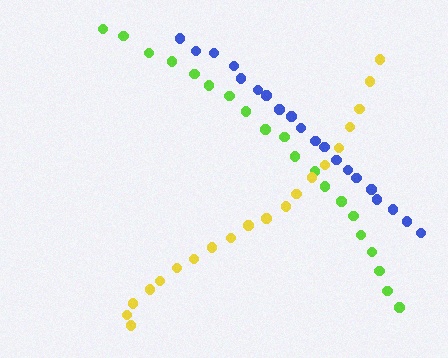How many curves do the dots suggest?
There are 3 distinct paths.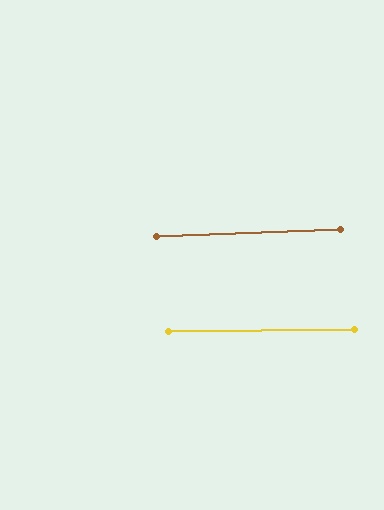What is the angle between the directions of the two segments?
Approximately 2 degrees.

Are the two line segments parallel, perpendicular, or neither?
Parallel — their directions differ by only 1.9°.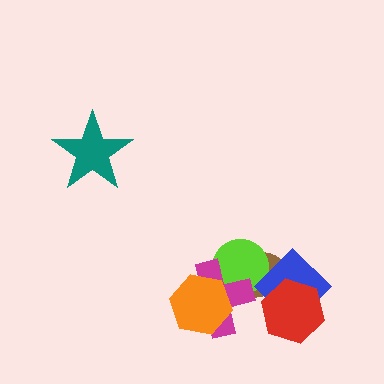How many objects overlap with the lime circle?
3 objects overlap with the lime circle.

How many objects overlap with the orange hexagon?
2 objects overlap with the orange hexagon.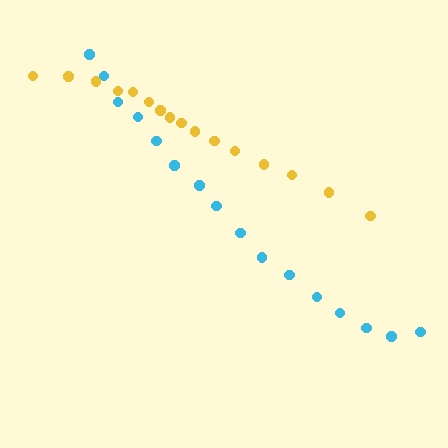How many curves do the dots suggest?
There are 2 distinct paths.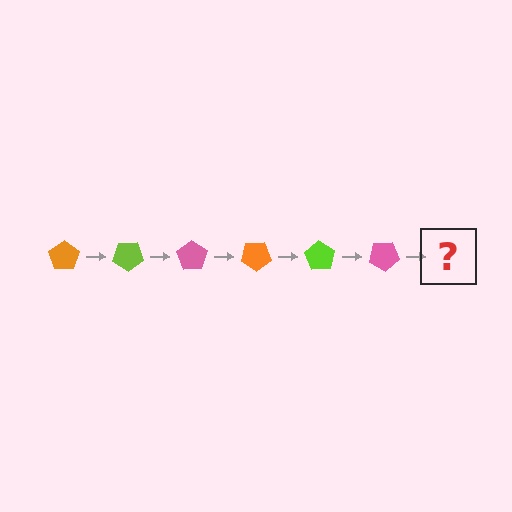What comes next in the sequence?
The next element should be an orange pentagon, rotated 210 degrees from the start.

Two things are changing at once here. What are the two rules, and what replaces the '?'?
The two rules are that it rotates 35 degrees each step and the color cycles through orange, lime, and pink. The '?' should be an orange pentagon, rotated 210 degrees from the start.